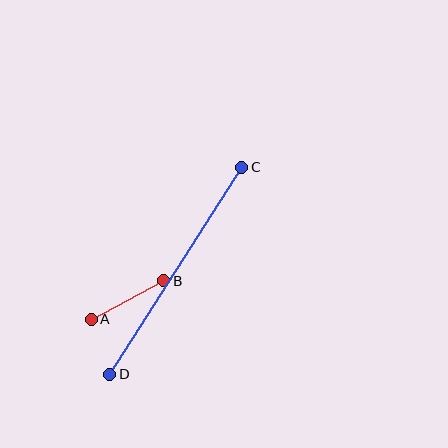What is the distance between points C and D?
The distance is approximately 245 pixels.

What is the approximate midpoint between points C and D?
The midpoint is at approximately (176, 271) pixels.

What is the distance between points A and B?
The distance is approximately 82 pixels.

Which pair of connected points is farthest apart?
Points C and D are farthest apart.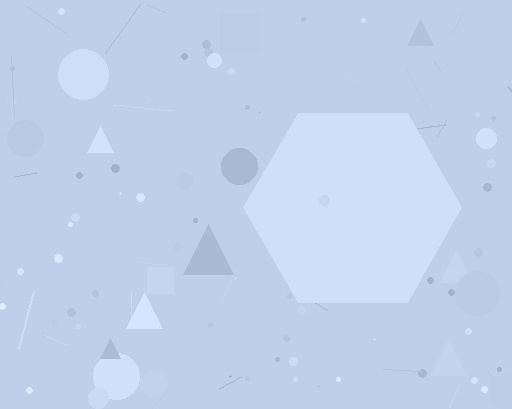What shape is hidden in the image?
A hexagon is hidden in the image.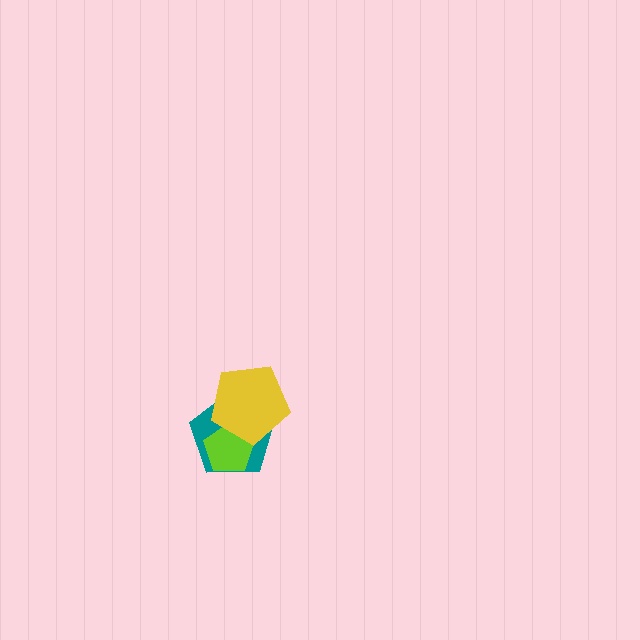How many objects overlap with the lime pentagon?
2 objects overlap with the lime pentagon.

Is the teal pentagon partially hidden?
Yes, it is partially covered by another shape.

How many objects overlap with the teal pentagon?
2 objects overlap with the teal pentagon.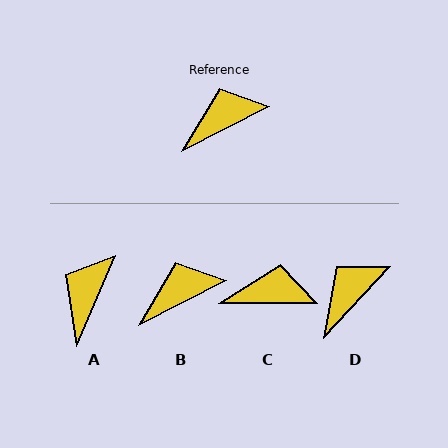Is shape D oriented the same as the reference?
No, it is off by about 20 degrees.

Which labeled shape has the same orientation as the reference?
B.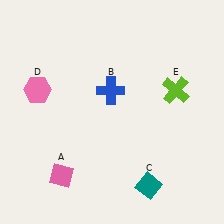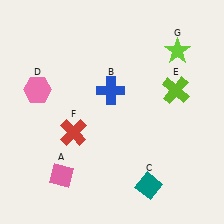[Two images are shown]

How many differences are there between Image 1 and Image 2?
There are 2 differences between the two images.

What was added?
A red cross (F), a lime star (G) were added in Image 2.